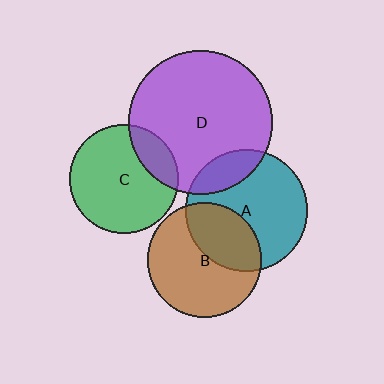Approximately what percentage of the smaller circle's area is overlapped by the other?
Approximately 20%.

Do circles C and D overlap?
Yes.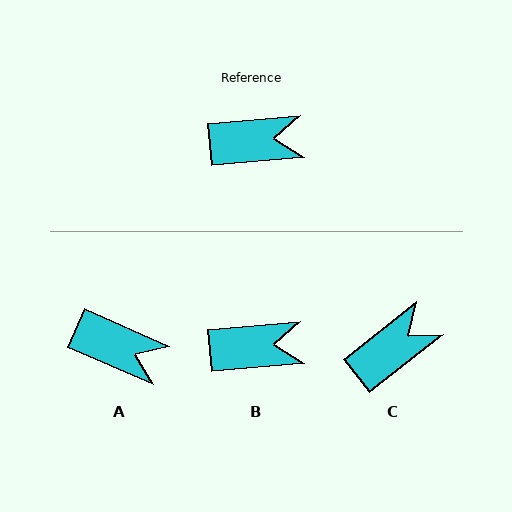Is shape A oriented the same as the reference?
No, it is off by about 29 degrees.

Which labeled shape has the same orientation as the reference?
B.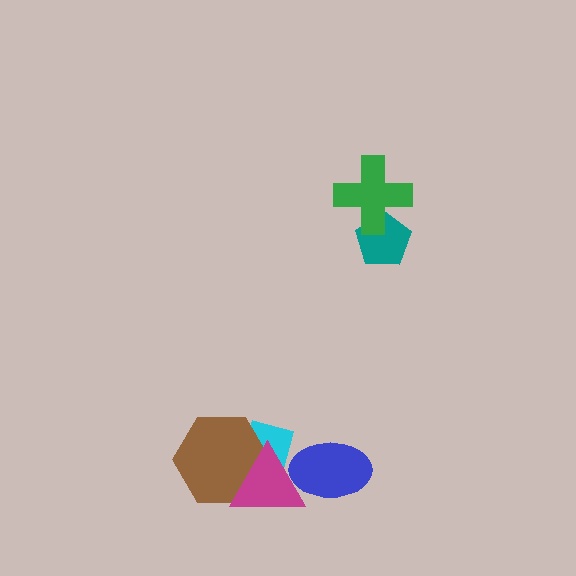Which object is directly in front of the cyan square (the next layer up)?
The brown hexagon is directly in front of the cyan square.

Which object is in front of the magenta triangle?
The blue ellipse is in front of the magenta triangle.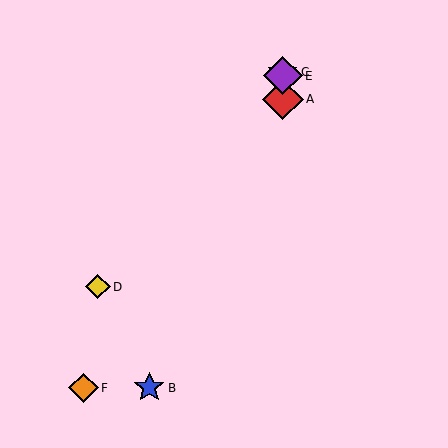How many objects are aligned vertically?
3 objects (A, C, E) are aligned vertically.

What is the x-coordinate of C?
Object C is at x≈283.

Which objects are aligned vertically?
Objects A, C, E are aligned vertically.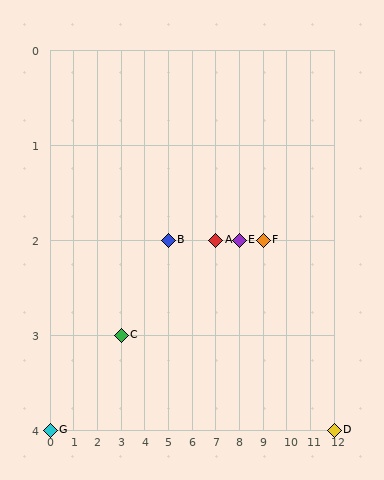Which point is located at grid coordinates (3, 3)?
Point C is at (3, 3).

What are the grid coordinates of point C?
Point C is at grid coordinates (3, 3).